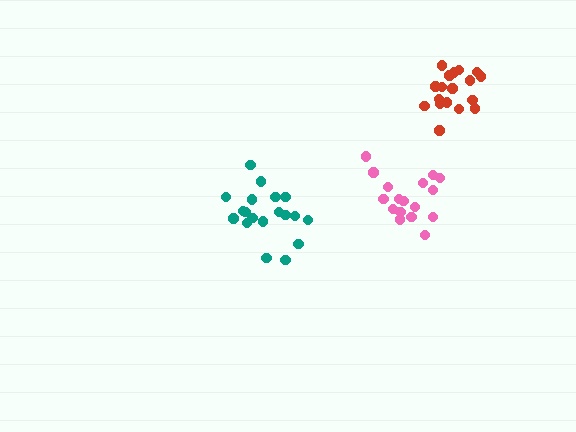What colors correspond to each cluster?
The clusters are colored: pink, teal, red.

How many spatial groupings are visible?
There are 3 spatial groupings.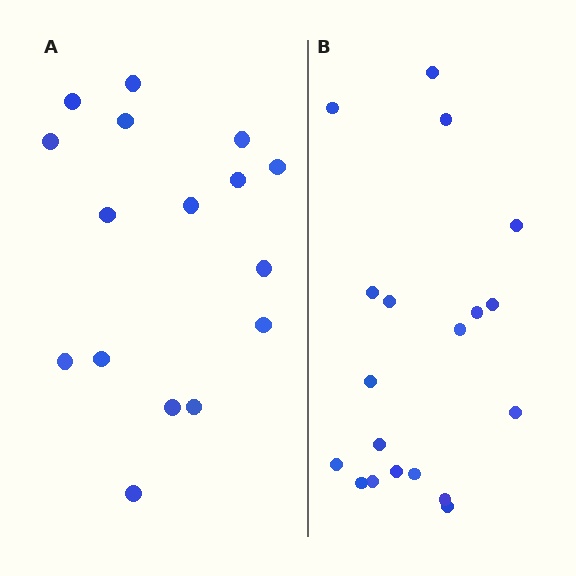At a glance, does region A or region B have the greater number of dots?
Region B (the right region) has more dots.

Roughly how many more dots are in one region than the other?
Region B has just a few more — roughly 2 or 3 more dots than region A.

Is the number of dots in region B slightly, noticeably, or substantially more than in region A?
Region B has only slightly more — the two regions are fairly close. The ratio is roughly 1.2 to 1.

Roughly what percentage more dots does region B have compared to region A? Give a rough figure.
About 20% more.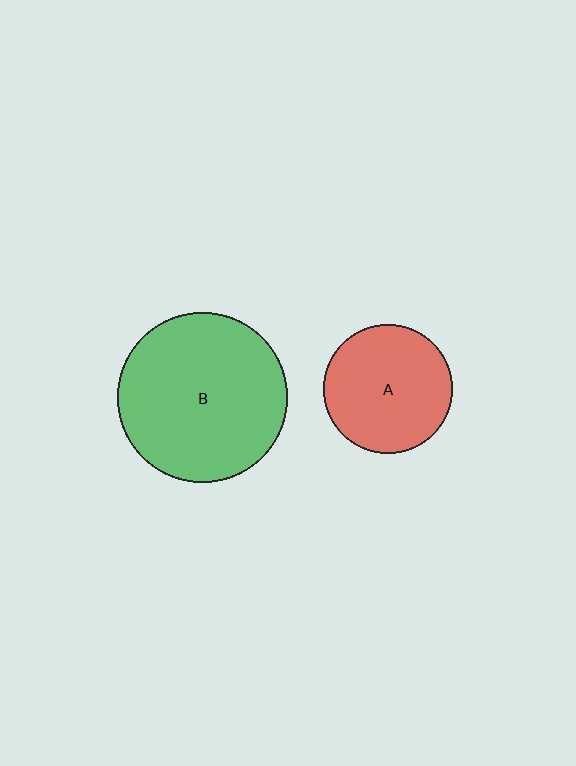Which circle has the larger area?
Circle B (green).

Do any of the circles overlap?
No, none of the circles overlap.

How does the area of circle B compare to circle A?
Approximately 1.8 times.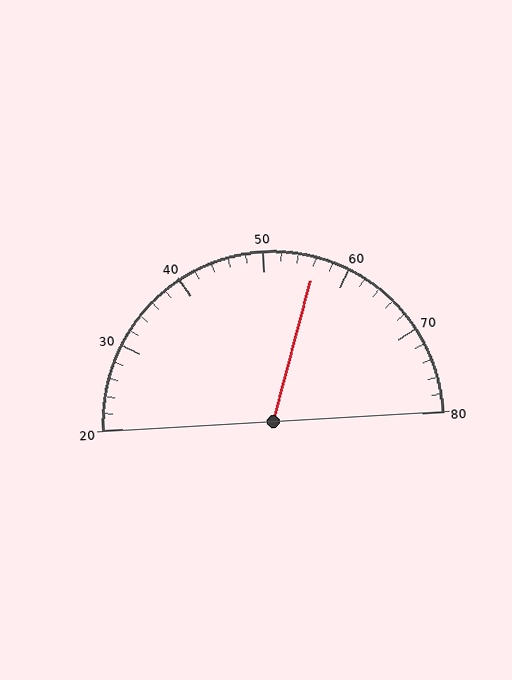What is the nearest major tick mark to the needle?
The nearest major tick mark is 60.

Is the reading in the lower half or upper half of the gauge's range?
The reading is in the upper half of the range (20 to 80).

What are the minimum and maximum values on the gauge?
The gauge ranges from 20 to 80.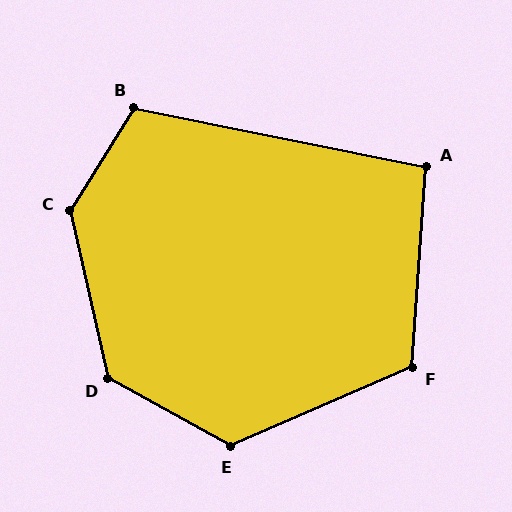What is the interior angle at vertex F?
Approximately 117 degrees (obtuse).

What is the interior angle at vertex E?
Approximately 127 degrees (obtuse).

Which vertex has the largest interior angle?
C, at approximately 135 degrees.